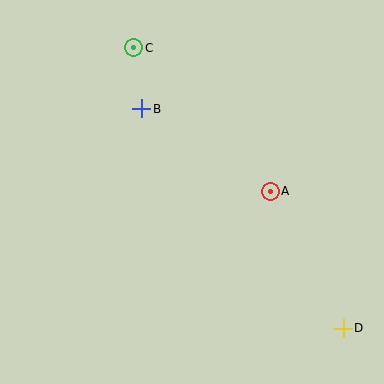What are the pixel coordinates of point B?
Point B is at (142, 109).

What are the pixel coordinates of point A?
Point A is at (270, 191).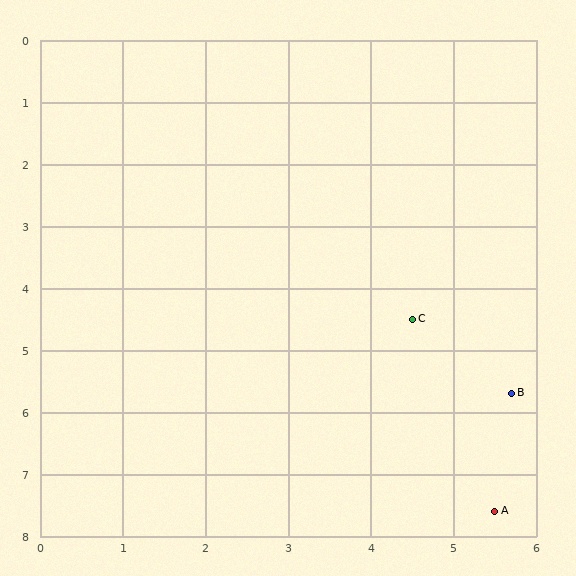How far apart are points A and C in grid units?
Points A and C are about 3.3 grid units apart.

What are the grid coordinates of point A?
Point A is at approximately (5.5, 7.6).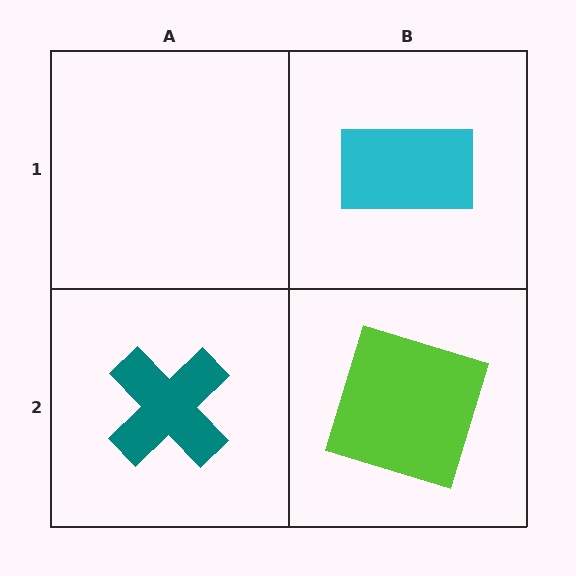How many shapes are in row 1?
1 shape.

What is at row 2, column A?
A teal cross.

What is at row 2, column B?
A lime square.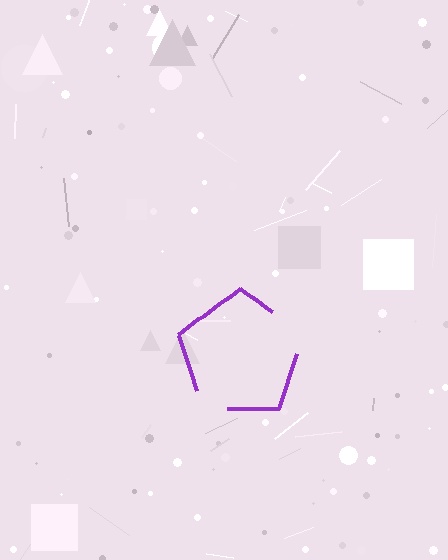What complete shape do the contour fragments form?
The contour fragments form a pentagon.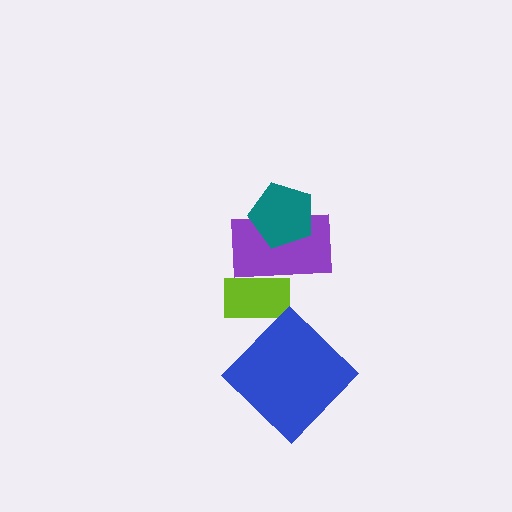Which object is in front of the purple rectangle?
The teal pentagon is in front of the purple rectangle.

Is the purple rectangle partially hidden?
Yes, it is partially covered by another shape.